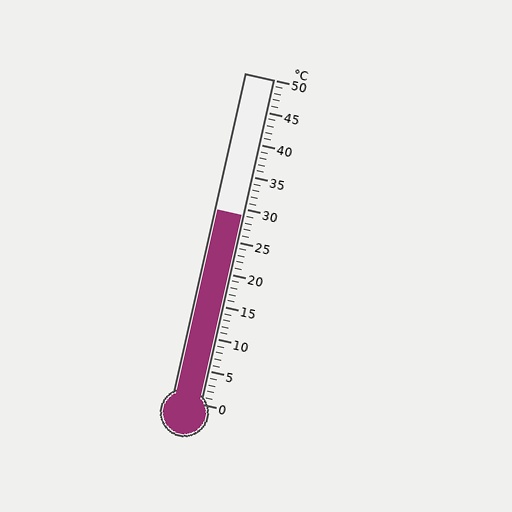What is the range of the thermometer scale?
The thermometer scale ranges from 0°C to 50°C.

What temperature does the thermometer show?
The thermometer shows approximately 29°C.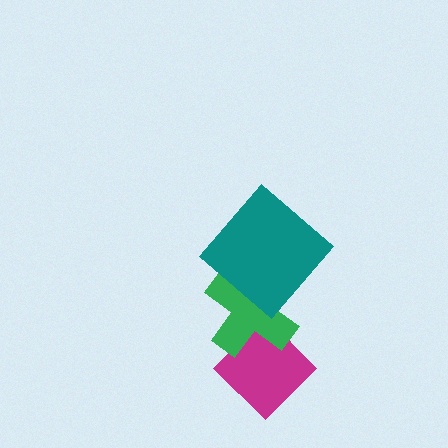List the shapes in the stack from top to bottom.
From top to bottom: the teal diamond, the green cross, the magenta diamond.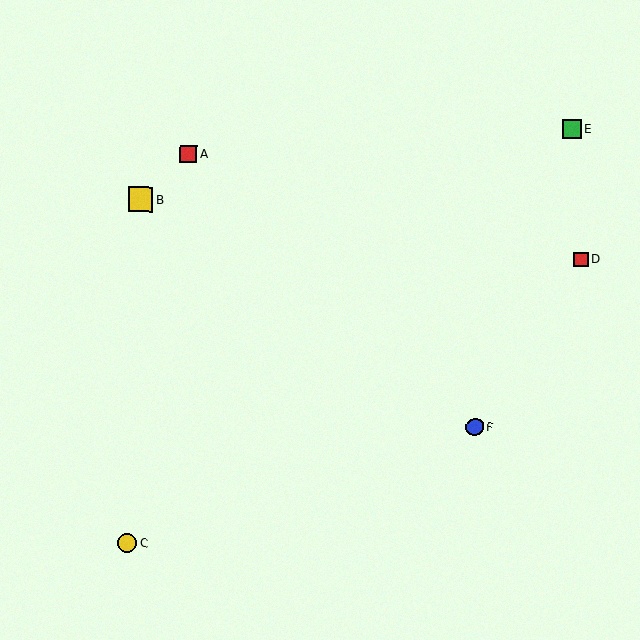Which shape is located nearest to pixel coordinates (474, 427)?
The blue circle (labeled F) at (475, 427) is nearest to that location.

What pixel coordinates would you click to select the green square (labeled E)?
Click at (572, 128) to select the green square E.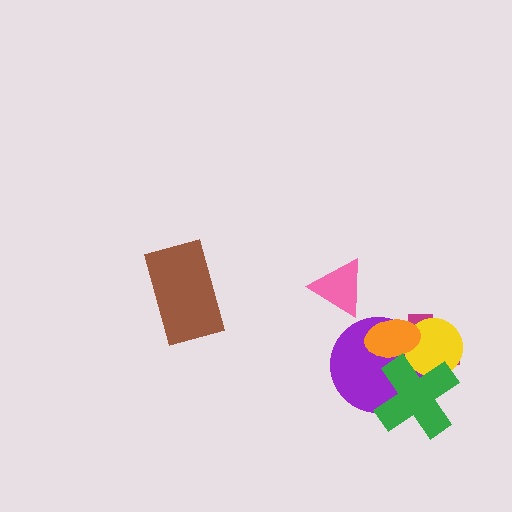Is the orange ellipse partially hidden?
Yes, it is partially covered by another shape.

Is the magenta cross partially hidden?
Yes, it is partially covered by another shape.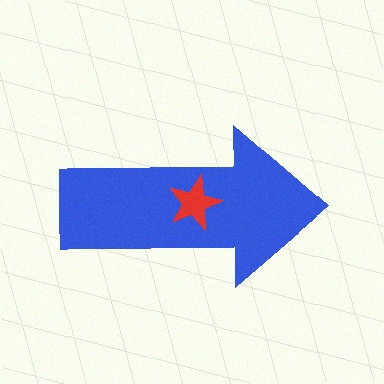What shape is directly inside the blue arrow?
The red star.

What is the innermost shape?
The red star.